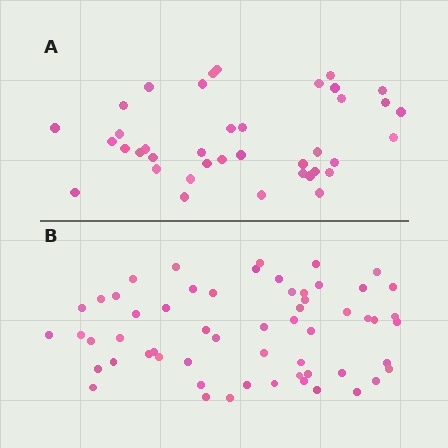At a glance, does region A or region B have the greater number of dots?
Region B (the bottom region) has more dots.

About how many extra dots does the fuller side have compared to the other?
Region B has approximately 20 more dots than region A.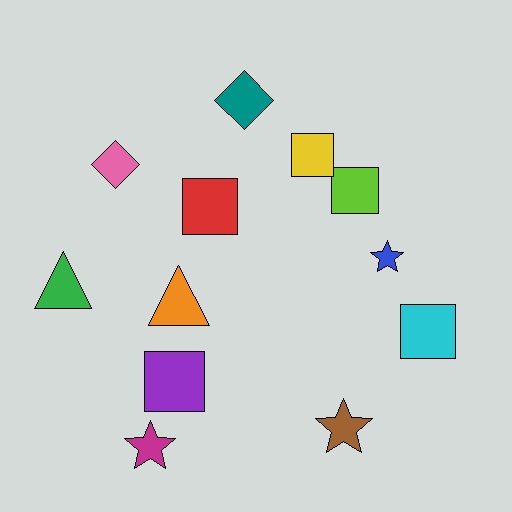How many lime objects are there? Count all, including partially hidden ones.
There is 1 lime object.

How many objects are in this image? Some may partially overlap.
There are 12 objects.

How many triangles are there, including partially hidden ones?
There are 2 triangles.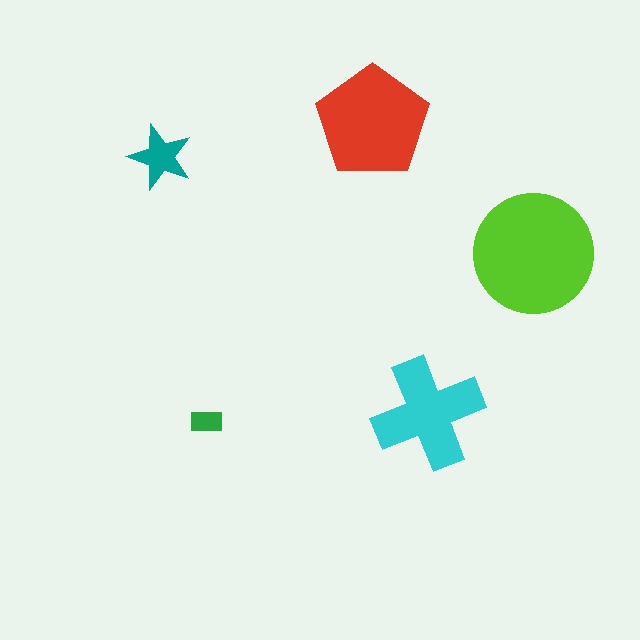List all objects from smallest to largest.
The green rectangle, the teal star, the cyan cross, the red pentagon, the lime circle.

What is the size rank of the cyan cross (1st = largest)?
3rd.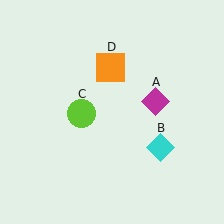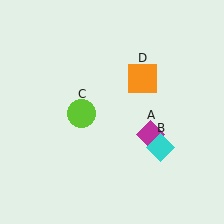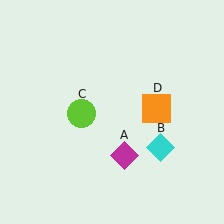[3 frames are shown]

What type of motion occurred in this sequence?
The magenta diamond (object A), orange square (object D) rotated clockwise around the center of the scene.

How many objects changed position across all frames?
2 objects changed position: magenta diamond (object A), orange square (object D).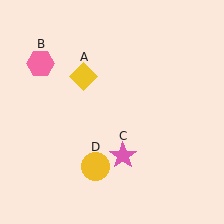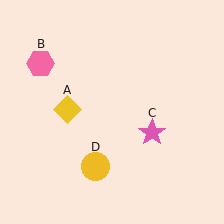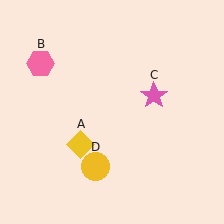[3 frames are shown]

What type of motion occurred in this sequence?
The yellow diamond (object A), pink star (object C) rotated counterclockwise around the center of the scene.